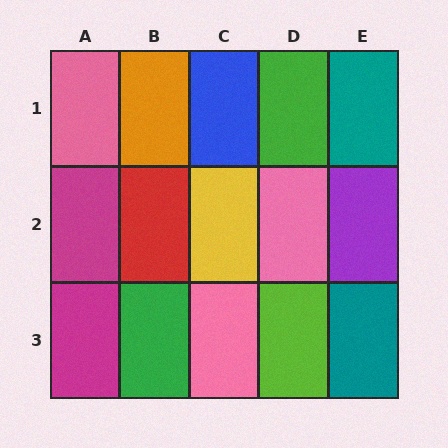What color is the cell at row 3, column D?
Lime.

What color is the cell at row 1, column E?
Teal.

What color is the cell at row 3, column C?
Pink.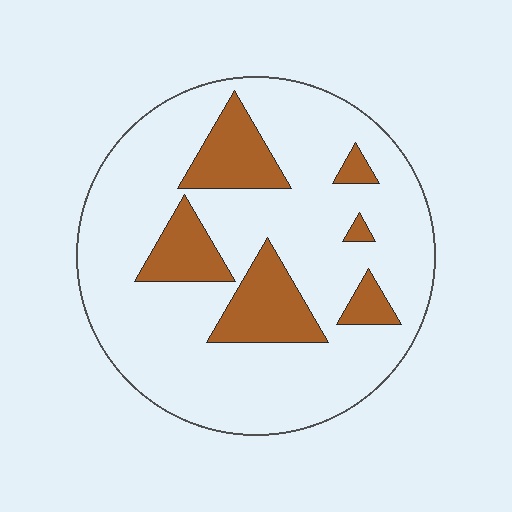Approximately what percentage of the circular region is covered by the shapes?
Approximately 20%.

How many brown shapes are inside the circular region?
6.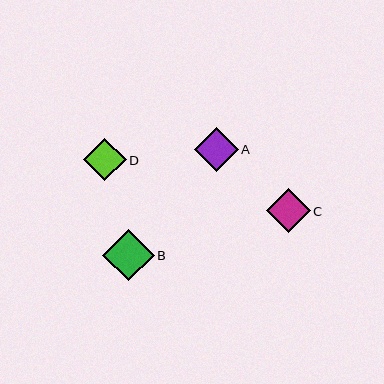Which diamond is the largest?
Diamond B is the largest with a size of approximately 51 pixels.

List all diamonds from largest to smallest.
From largest to smallest: B, C, A, D.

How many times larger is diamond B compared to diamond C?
Diamond B is approximately 1.2 times the size of diamond C.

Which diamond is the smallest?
Diamond D is the smallest with a size of approximately 43 pixels.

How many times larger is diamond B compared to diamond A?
Diamond B is approximately 1.2 times the size of diamond A.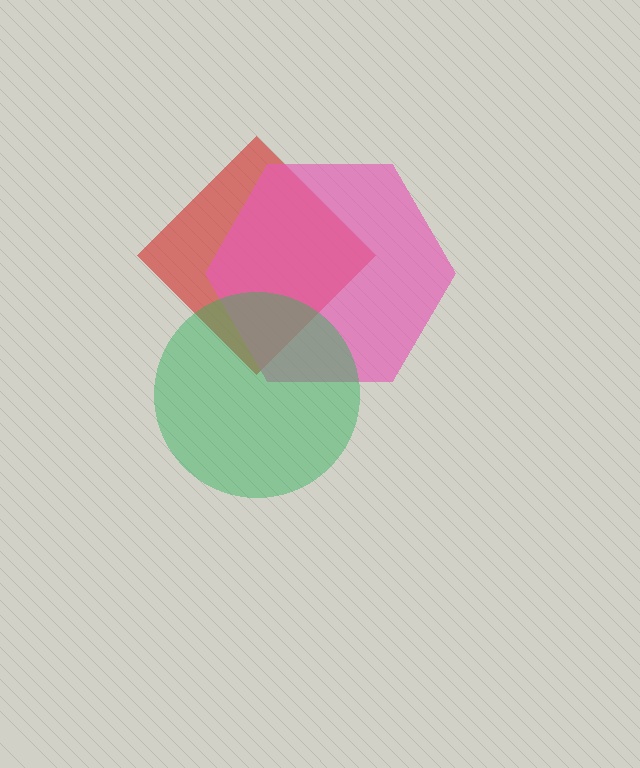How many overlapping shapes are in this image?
There are 3 overlapping shapes in the image.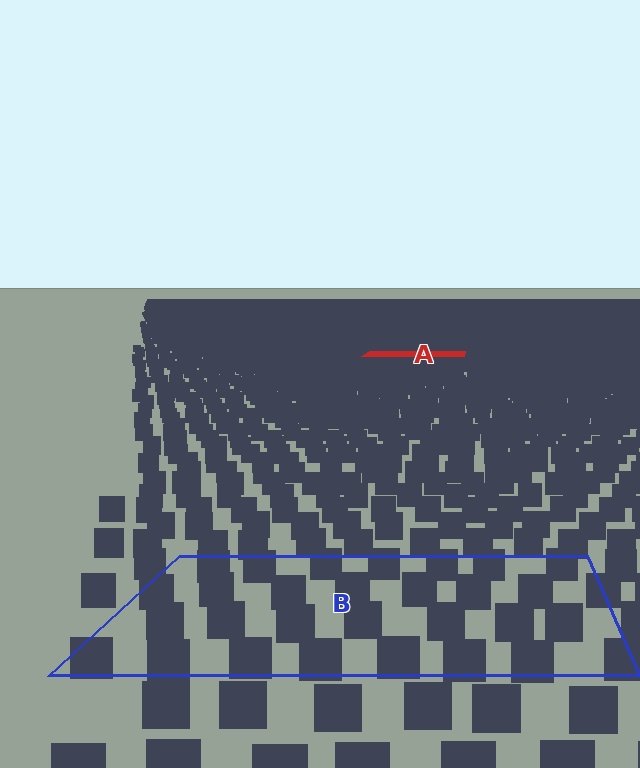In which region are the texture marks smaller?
The texture marks are smaller in region A, because it is farther away.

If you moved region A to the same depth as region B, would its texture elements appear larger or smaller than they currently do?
They would appear larger. At a closer depth, the same texture elements are projected at a bigger on-screen size.